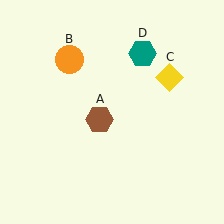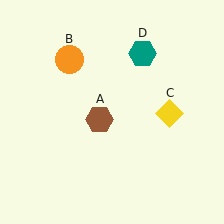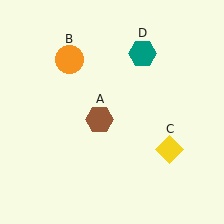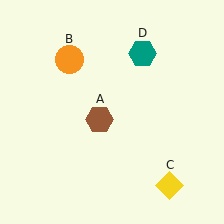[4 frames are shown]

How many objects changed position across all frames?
1 object changed position: yellow diamond (object C).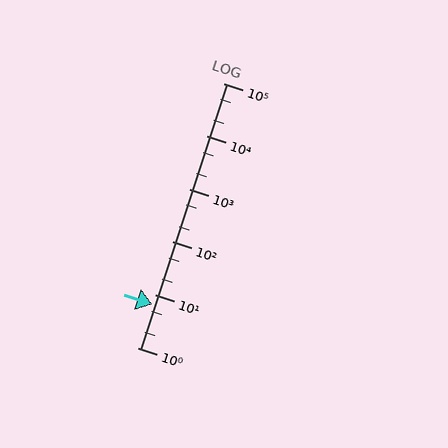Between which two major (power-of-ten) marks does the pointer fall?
The pointer is between 1 and 10.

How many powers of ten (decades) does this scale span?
The scale spans 5 decades, from 1 to 100000.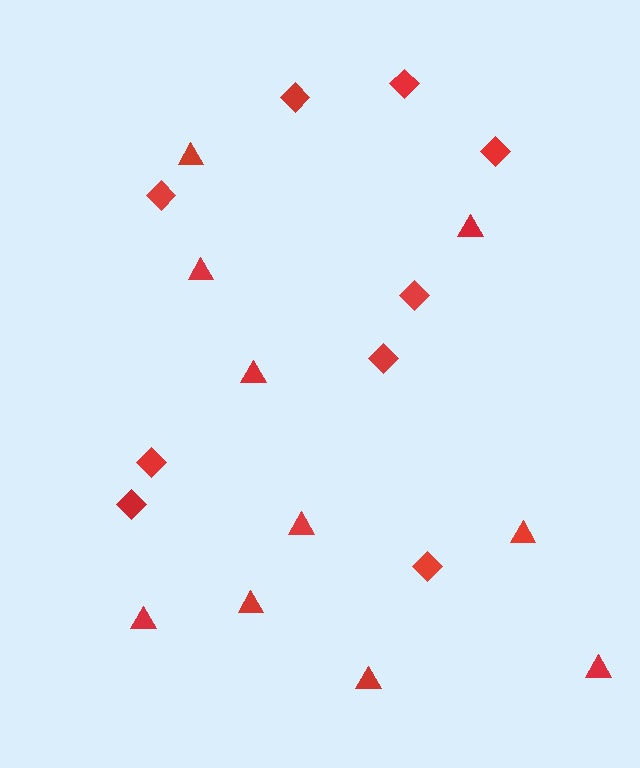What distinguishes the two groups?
There are 2 groups: one group of diamonds (9) and one group of triangles (10).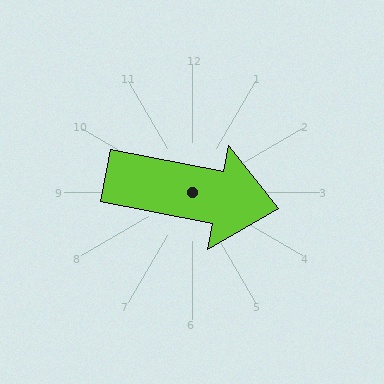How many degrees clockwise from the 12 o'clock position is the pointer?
Approximately 101 degrees.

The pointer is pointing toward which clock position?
Roughly 3 o'clock.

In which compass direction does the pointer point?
East.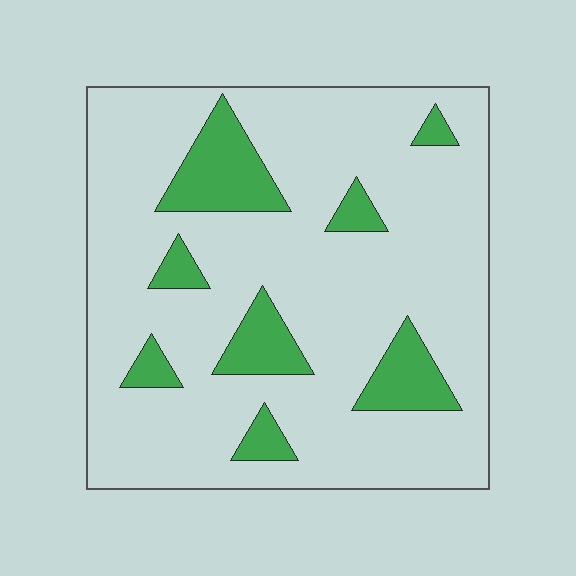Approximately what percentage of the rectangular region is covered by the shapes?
Approximately 15%.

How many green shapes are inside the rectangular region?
8.